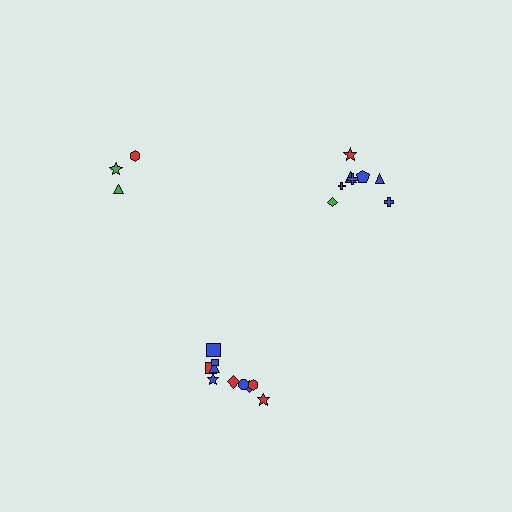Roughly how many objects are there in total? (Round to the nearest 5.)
Roughly 20 objects in total.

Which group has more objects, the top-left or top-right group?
The top-right group.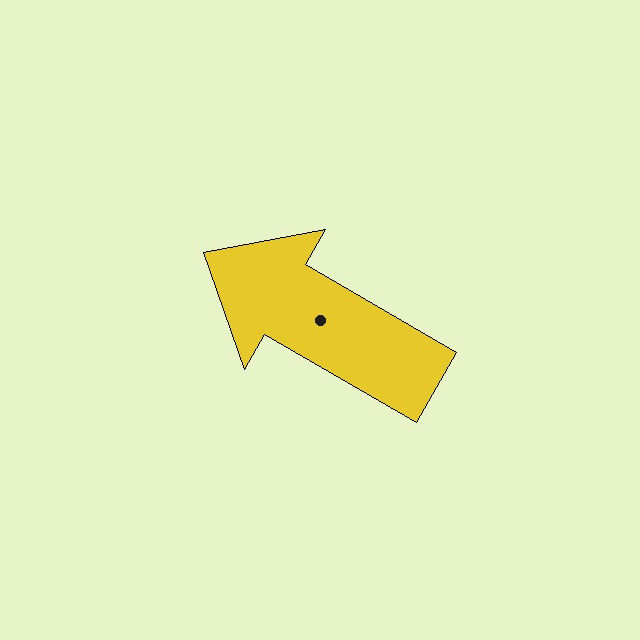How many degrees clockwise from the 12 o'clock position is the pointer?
Approximately 300 degrees.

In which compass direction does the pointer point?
Northwest.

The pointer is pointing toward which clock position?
Roughly 10 o'clock.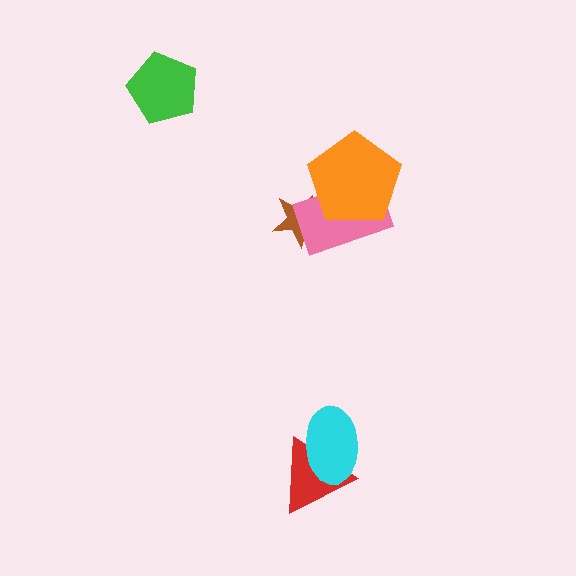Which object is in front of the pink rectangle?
The orange pentagon is in front of the pink rectangle.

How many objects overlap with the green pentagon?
0 objects overlap with the green pentagon.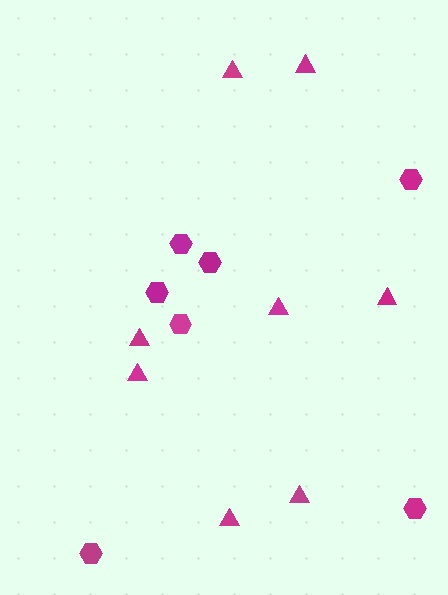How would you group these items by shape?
There are 2 groups: one group of triangles (8) and one group of hexagons (7).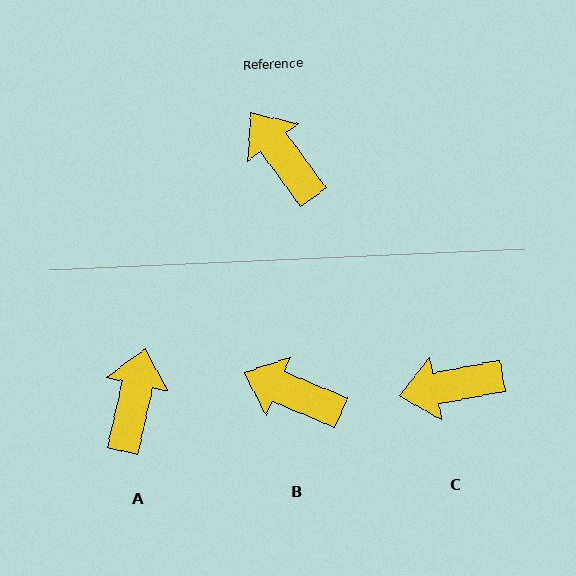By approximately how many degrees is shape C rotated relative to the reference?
Approximately 64 degrees counter-clockwise.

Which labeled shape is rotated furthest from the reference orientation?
C, about 64 degrees away.